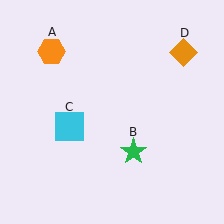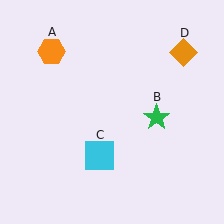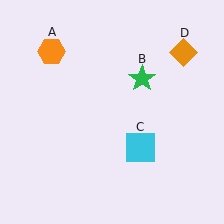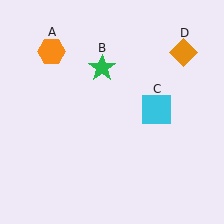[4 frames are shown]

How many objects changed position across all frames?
2 objects changed position: green star (object B), cyan square (object C).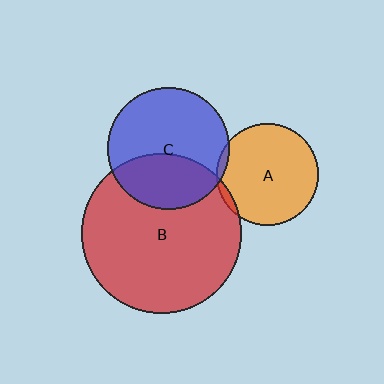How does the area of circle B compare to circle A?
Approximately 2.5 times.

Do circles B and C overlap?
Yes.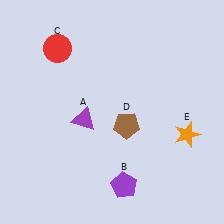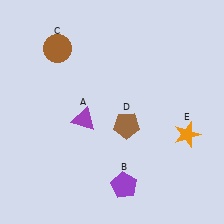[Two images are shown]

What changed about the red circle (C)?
In Image 1, C is red. In Image 2, it changed to brown.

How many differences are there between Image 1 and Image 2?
There is 1 difference between the two images.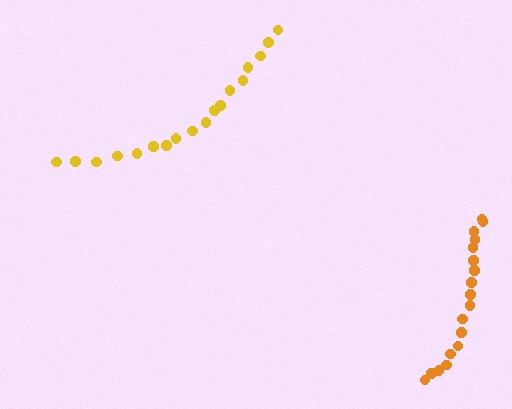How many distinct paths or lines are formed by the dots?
There are 2 distinct paths.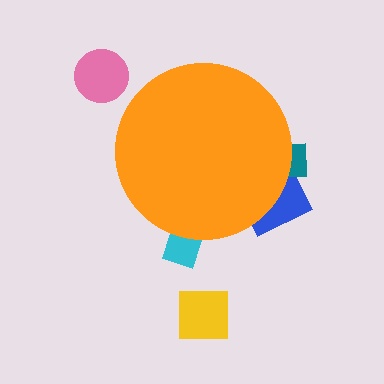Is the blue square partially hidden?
Yes, the blue square is partially hidden behind the orange circle.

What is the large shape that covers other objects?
An orange circle.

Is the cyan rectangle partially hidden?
Yes, the cyan rectangle is partially hidden behind the orange circle.